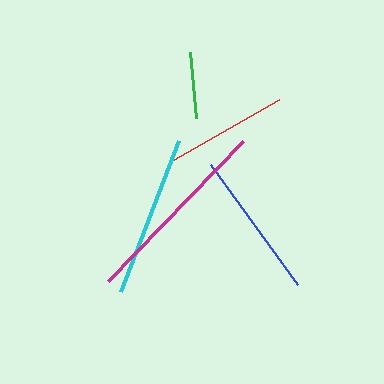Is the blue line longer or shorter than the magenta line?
The magenta line is longer than the blue line.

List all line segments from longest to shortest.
From longest to shortest: magenta, cyan, blue, red, green.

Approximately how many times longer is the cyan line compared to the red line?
The cyan line is approximately 1.3 times the length of the red line.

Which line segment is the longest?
The magenta line is the longest at approximately 195 pixels.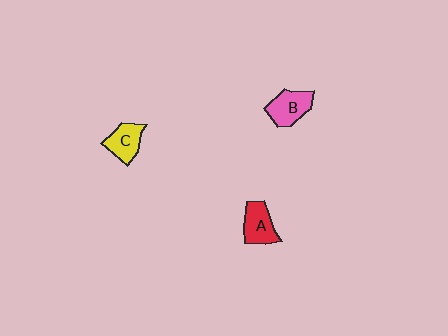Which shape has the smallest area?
Shape C (yellow).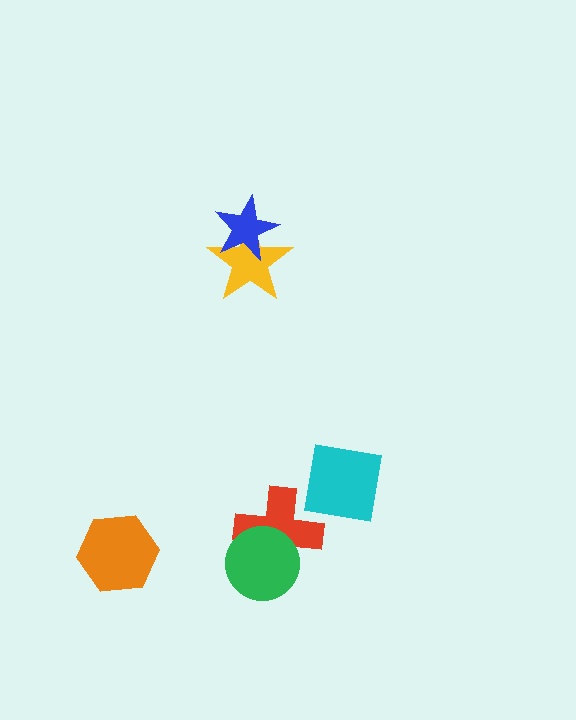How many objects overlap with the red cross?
1 object overlaps with the red cross.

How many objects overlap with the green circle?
1 object overlaps with the green circle.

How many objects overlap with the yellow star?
1 object overlaps with the yellow star.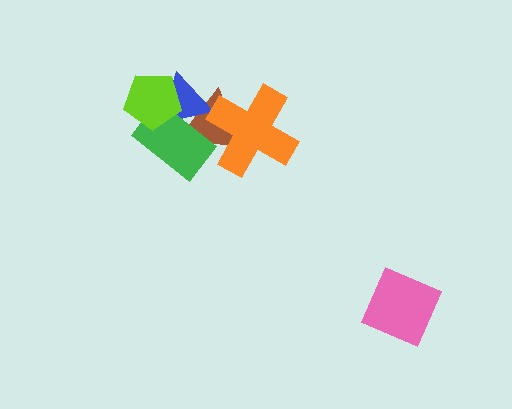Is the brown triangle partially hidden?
Yes, it is partially covered by another shape.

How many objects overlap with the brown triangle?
3 objects overlap with the brown triangle.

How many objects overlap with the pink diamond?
0 objects overlap with the pink diamond.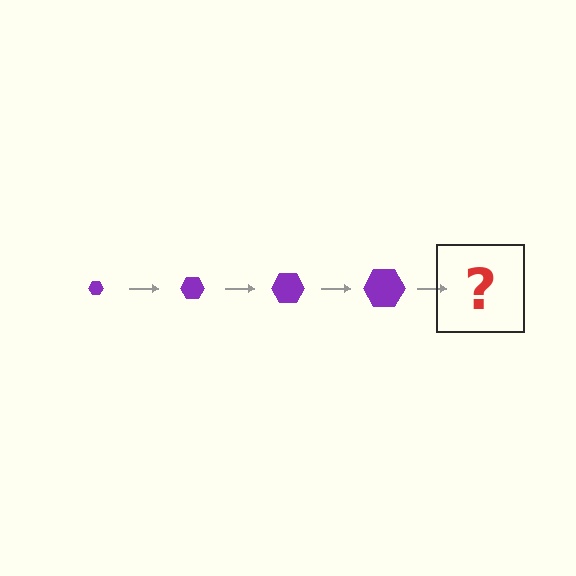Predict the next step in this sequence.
The next step is a purple hexagon, larger than the previous one.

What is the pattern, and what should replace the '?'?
The pattern is that the hexagon gets progressively larger each step. The '?' should be a purple hexagon, larger than the previous one.